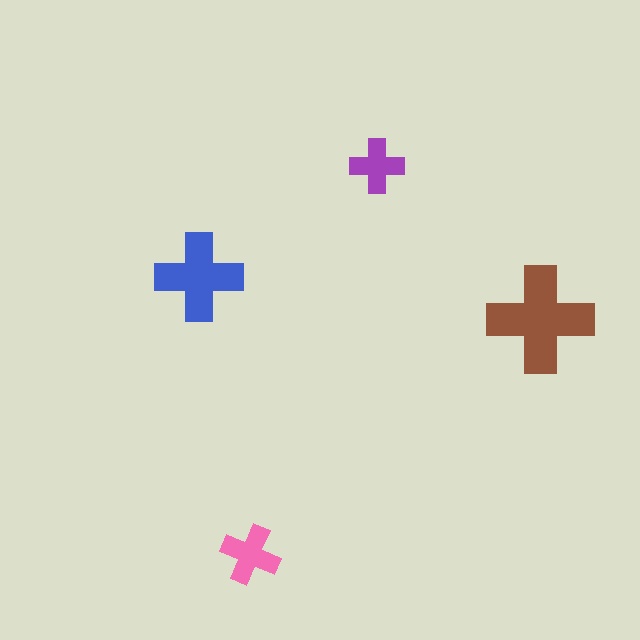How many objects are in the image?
There are 4 objects in the image.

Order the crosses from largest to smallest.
the brown one, the blue one, the pink one, the purple one.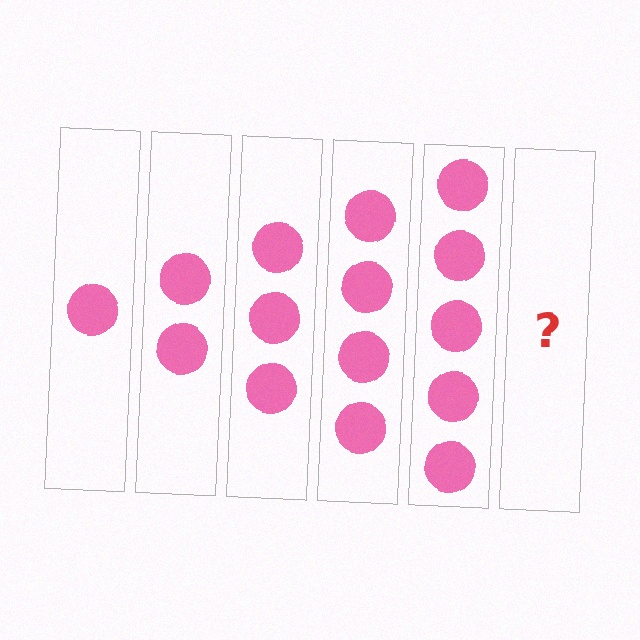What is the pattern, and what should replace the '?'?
The pattern is that each step adds one more circle. The '?' should be 6 circles.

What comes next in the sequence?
The next element should be 6 circles.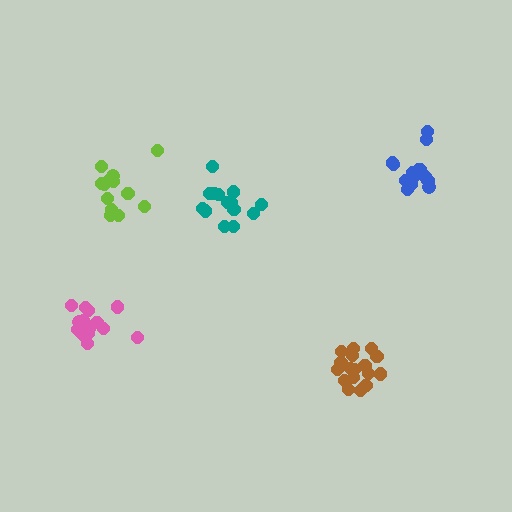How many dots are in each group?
Group 1: 13 dots, Group 2: 17 dots, Group 3: 14 dots, Group 4: 14 dots, Group 5: 14 dots (72 total).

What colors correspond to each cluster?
The clusters are colored: lime, brown, teal, blue, pink.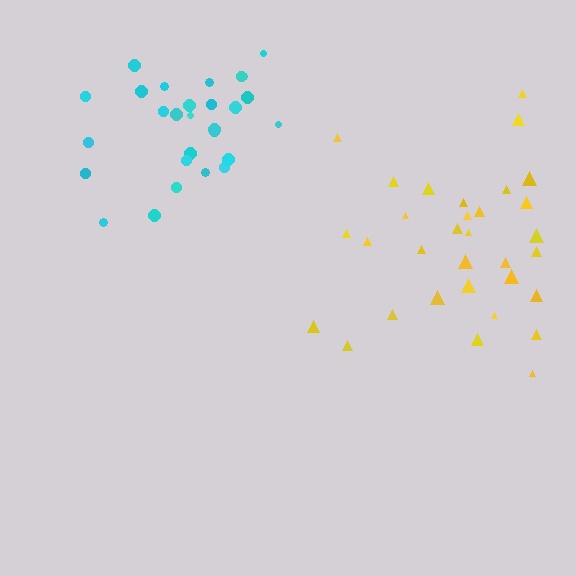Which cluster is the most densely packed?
Cyan.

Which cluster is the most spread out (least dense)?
Yellow.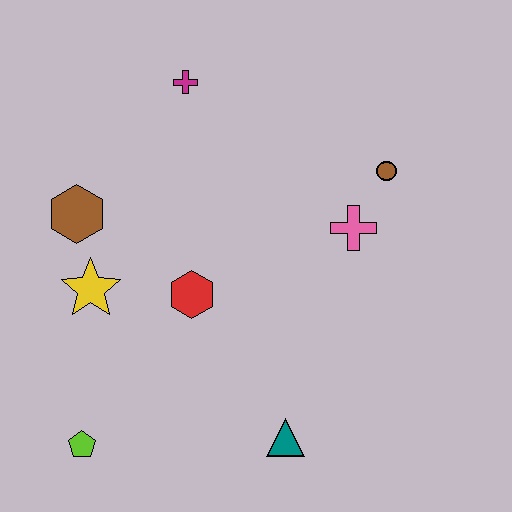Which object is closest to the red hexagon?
The yellow star is closest to the red hexagon.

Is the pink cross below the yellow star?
No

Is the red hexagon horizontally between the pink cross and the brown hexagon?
Yes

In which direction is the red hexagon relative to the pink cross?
The red hexagon is to the left of the pink cross.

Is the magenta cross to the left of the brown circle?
Yes